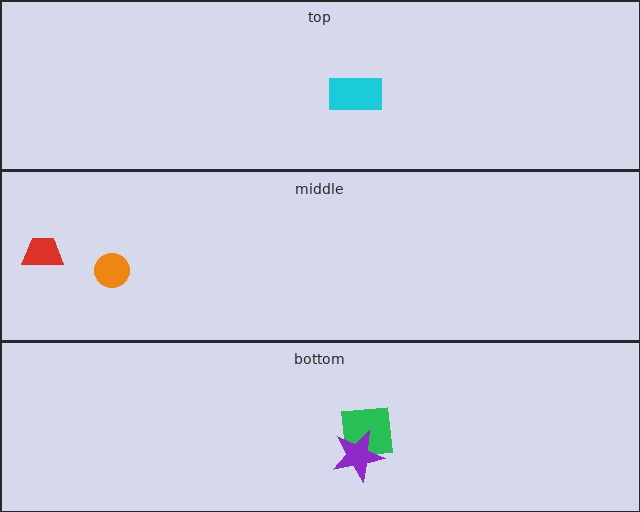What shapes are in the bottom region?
The green square, the purple star.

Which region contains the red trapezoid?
The middle region.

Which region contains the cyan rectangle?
The top region.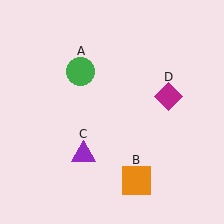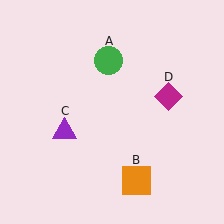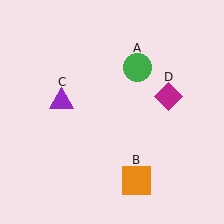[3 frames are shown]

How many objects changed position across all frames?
2 objects changed position: green circle (object A), purple triangle (object C).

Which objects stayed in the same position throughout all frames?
Orange square (object B) and magenta diamond (object D) remained stationary.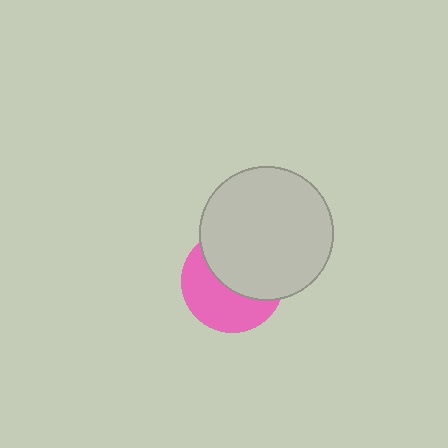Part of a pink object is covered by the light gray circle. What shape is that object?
It is a circle.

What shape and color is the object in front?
The object in front is a light gray circle.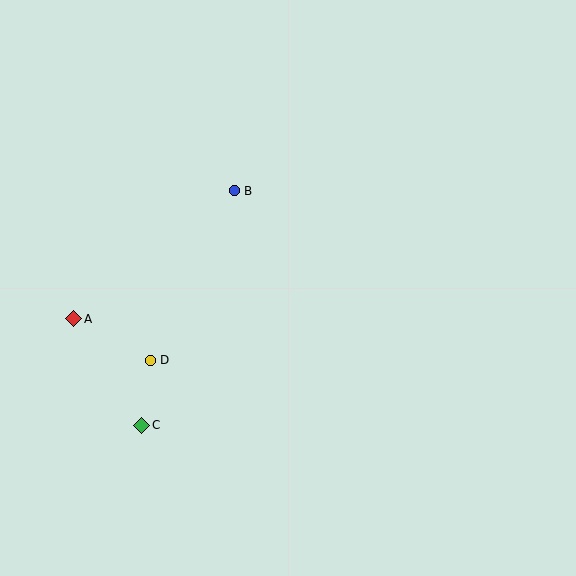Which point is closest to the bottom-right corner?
Point C is closest to the bottom-right corner.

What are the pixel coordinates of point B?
Point B is at (234, 191).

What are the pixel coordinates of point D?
Point D is at (150, 360).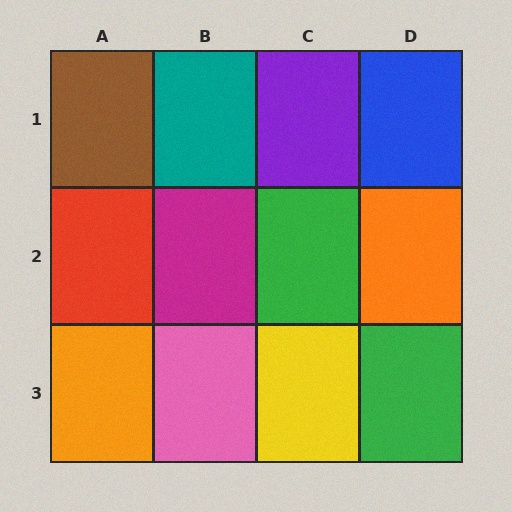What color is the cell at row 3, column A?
Orange.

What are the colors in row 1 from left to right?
Brown, teal, purple, blue.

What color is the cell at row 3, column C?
Yellow.